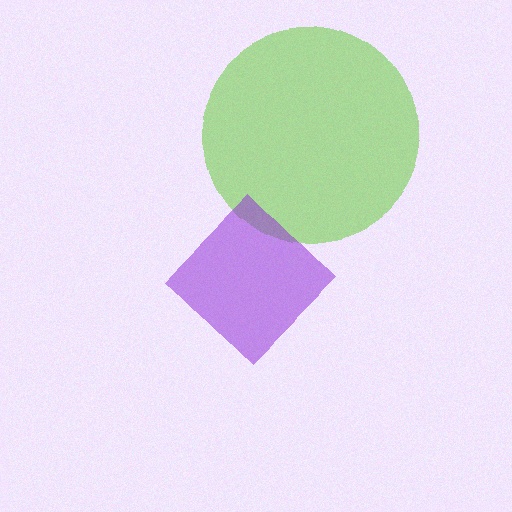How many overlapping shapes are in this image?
There are 2 overlapping shapes in the image.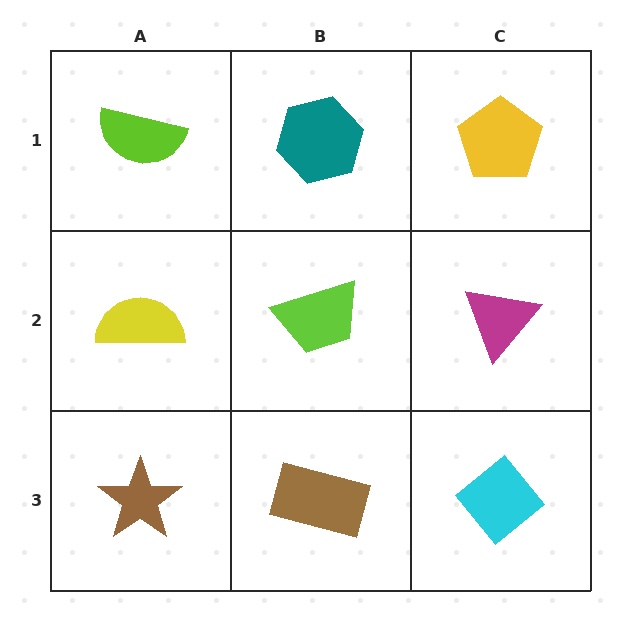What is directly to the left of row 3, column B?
A brown star.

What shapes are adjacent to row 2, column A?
A lime semicircle (row 1, column A), a brown star (row 3, column A), a lime trapezoid (row 2, column B).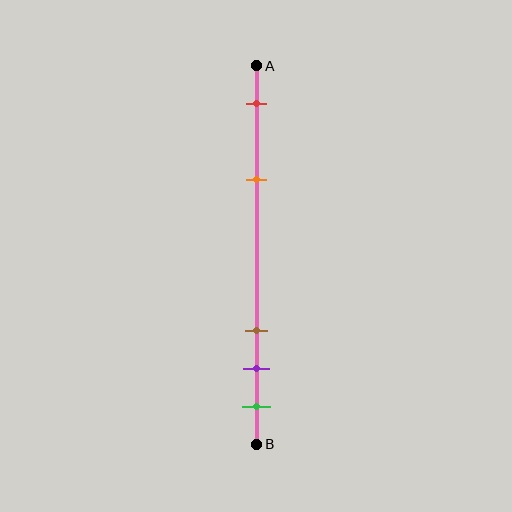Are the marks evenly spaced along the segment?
No, the marks are not evenly spaced.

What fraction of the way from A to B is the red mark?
The red mark is approximately 10% (0.1) of the way from A to B.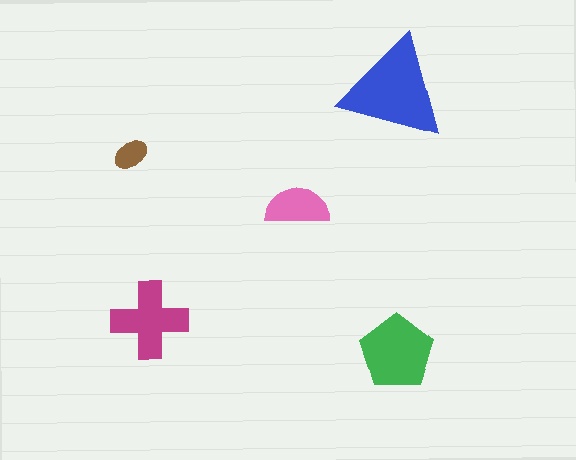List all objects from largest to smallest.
The blue triangle, the green pentagon, the magenta cross, the pink semicircle, the brown ellipse.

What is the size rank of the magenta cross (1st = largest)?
3rd.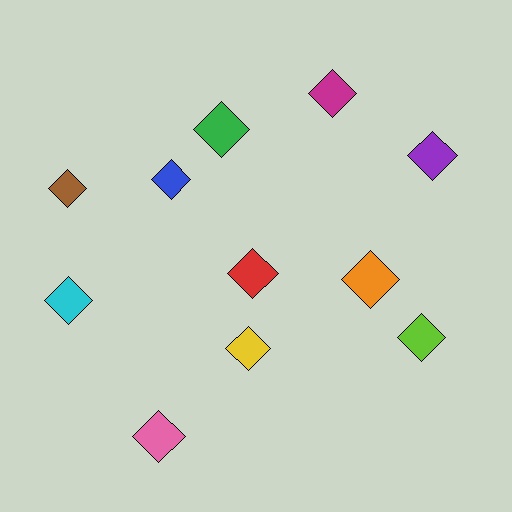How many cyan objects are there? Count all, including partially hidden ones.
There is 1 cyan object.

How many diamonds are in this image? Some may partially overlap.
There are 11 diamonds.